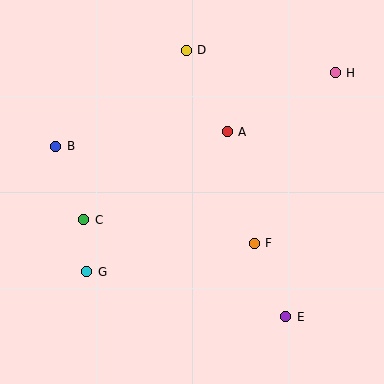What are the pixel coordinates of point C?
Point C is at (84, 220).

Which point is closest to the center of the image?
Point A at (227, 132) is closest to the center.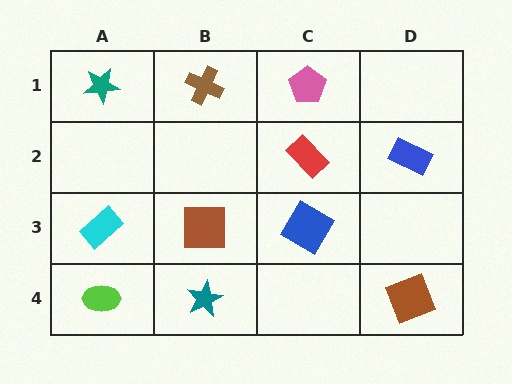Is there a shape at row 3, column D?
No, that cell is empty.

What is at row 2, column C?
A red rectangle.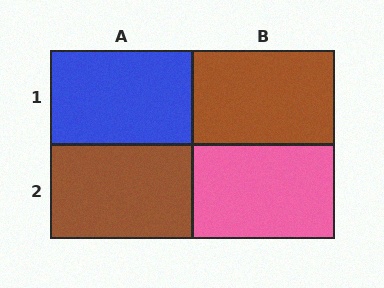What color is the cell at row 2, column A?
Brown.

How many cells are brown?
2 cells are brown.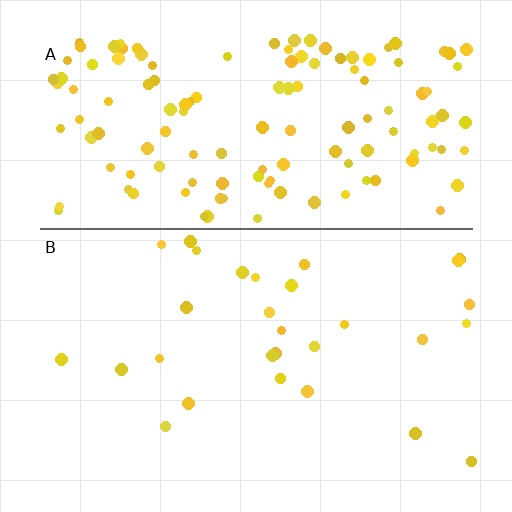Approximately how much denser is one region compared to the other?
Approximately 4.7× — region A over region B.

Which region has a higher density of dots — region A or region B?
A (the top).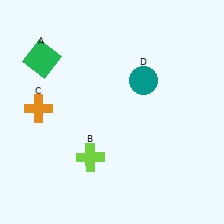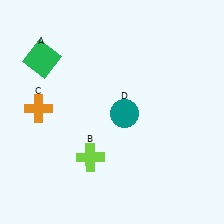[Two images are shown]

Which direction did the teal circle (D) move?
The teal circle (D) moved down.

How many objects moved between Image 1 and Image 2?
1 object moved between the two images.